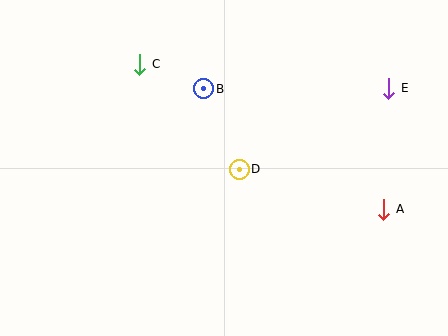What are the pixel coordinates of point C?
Point C is at (140, 64).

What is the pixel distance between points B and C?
The distance between B and C is 68 pixels.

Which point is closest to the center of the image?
Point D at (239, 169) is closest to the center.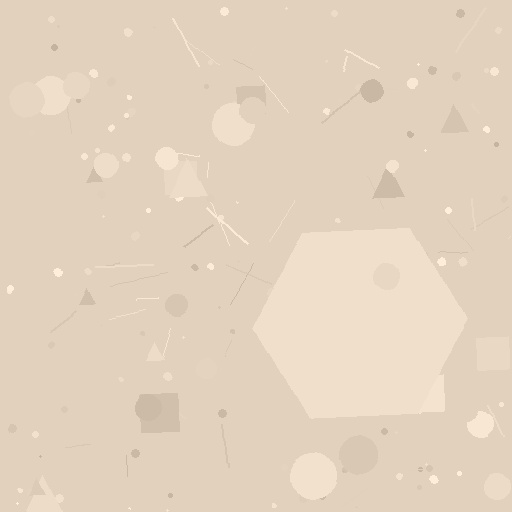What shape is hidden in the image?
A hexagon is hidden in the image.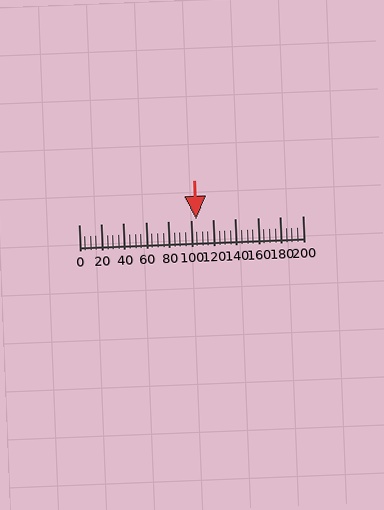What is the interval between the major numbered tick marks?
The major tick marks are spaced 20 units apart.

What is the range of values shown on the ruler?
The ruler shows values from 0 to 200.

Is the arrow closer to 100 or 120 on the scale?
The arrow is closer to 100.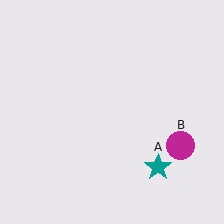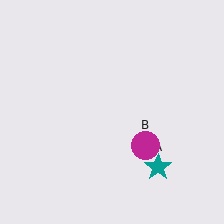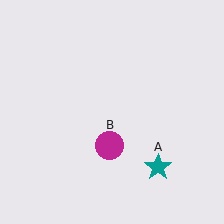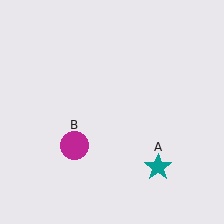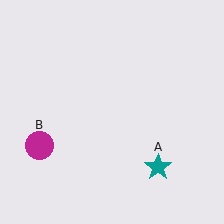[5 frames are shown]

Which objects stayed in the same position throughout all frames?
Teal star (object A) remained stationary.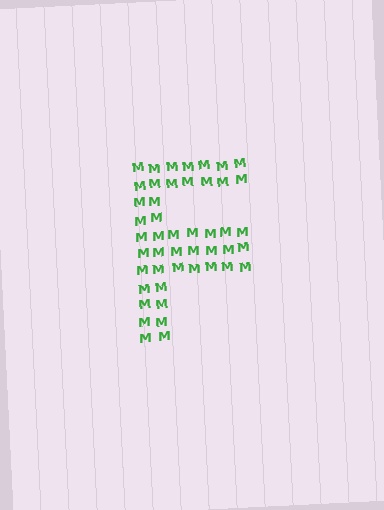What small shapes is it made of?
It is made of small letter M's.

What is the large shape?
The large shape is the letter F.